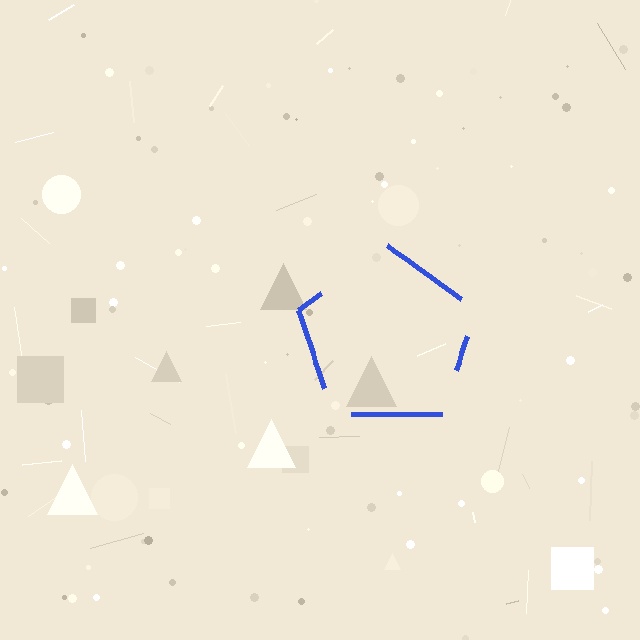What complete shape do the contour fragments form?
The contour fragments form a pentagon.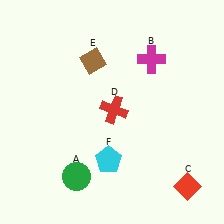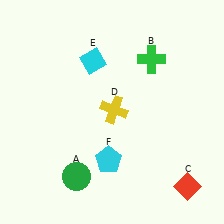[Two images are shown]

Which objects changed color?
B changed from magenta to green. D changed from red to yellow. E changed from brown to cyan.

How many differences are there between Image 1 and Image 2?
There are 3 differences between the two images.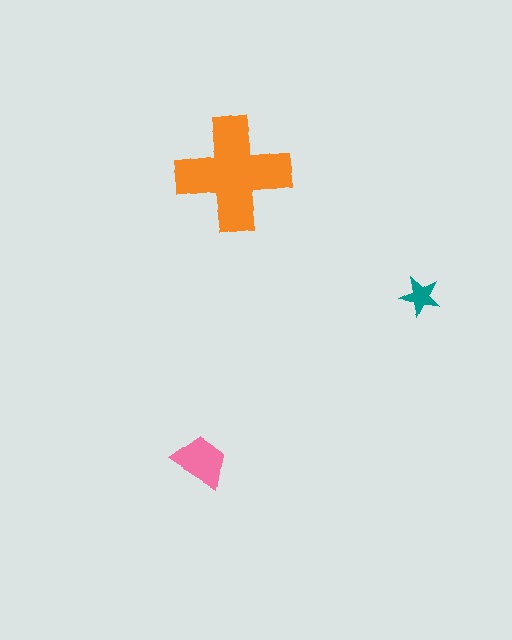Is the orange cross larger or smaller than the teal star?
Larger.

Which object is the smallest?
The teal star.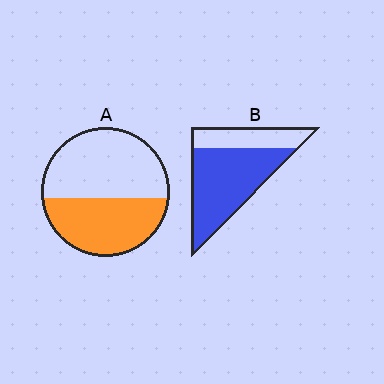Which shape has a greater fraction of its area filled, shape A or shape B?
Shape B.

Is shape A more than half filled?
No.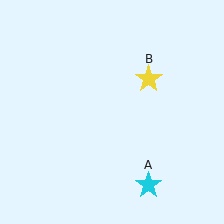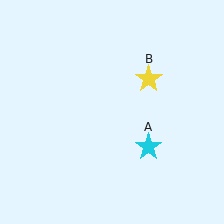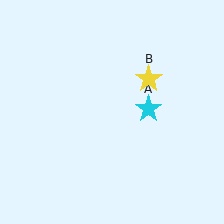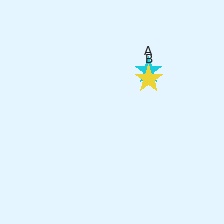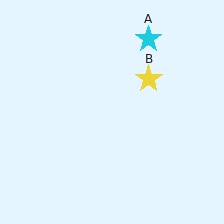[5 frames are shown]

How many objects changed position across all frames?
1 object changed position: cyan star (object A).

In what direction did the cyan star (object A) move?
The cyan star (object A) moved up.